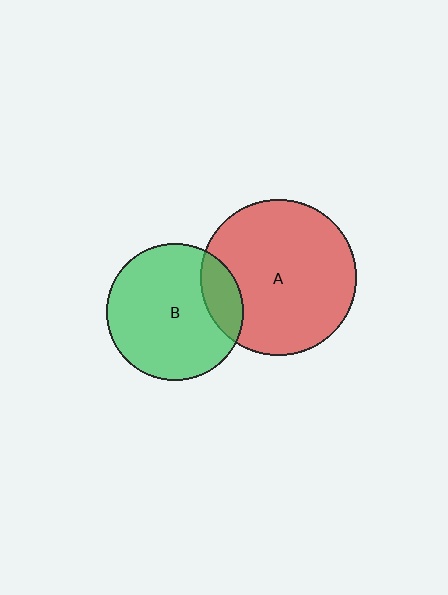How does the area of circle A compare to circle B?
Approximately 1.3 times.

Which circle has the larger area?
Circle A (red).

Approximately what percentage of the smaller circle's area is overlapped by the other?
Approximately 15%.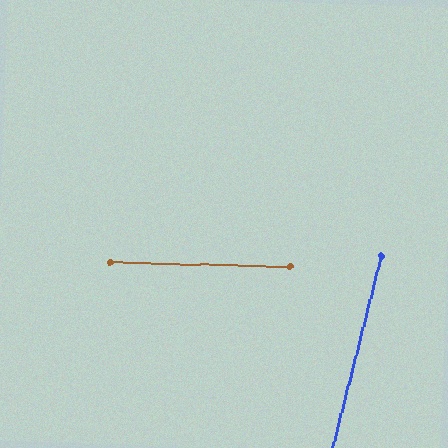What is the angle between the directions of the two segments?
Approximately 77 degrees.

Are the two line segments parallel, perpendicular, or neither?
Neither parallel nor perpendicular — they differ by about 77°.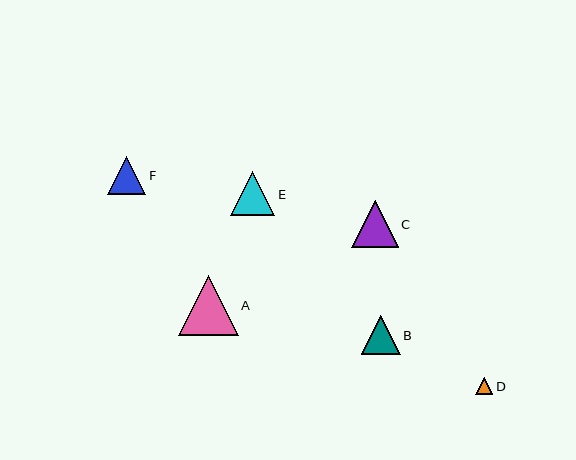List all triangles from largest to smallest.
From largest to smallest: A, C, E, B, F, D.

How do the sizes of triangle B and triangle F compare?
Triangle B and triangle F are approximately the same size.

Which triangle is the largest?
Triangle A is the largest with a size of approximately 59 pixels.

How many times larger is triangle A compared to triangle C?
Triangle A is approximately 1.3 times the size of triangle C.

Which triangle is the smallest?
Triangle D is the smallest with a size of approximately 17 pixels.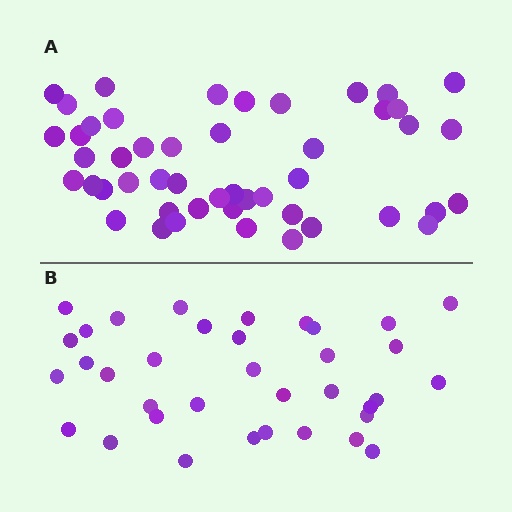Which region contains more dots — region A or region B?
Region A (the top region) has more dots.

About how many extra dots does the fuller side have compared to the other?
Region A has roughly 12 or so more dots than region B.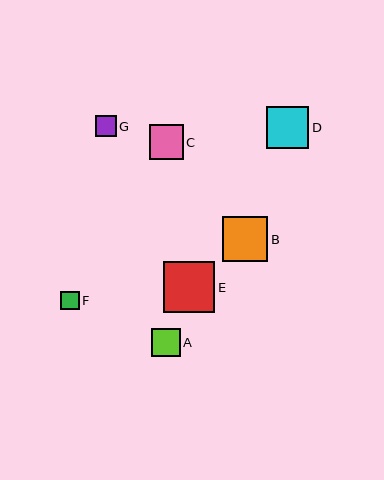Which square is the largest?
Square E is the largest with a size of approximately 52 pixels.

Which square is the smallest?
Square F is the smallest with a size of approximately 19 pixels.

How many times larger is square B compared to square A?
Square B is approximately 1.6 times the size of square A.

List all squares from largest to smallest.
From largest to smallest: E, B, D, C, A, G, F.